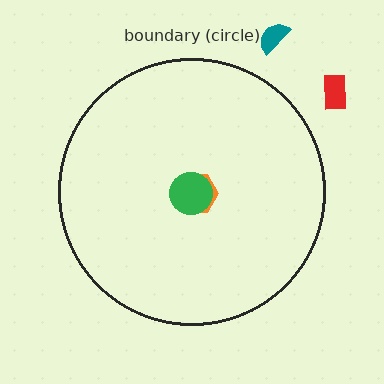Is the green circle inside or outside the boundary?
Inside.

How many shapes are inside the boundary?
2 inside, 2 outside.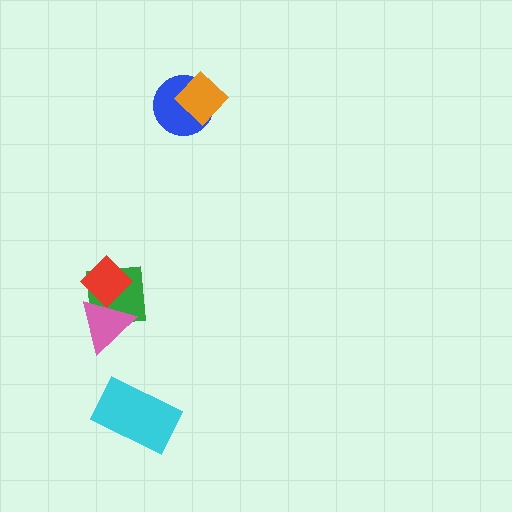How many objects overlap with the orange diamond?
1 object overlaps with the orange diamond.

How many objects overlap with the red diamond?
2 objects overlap with the red diamond.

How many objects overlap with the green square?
2 objects overlap with the green square.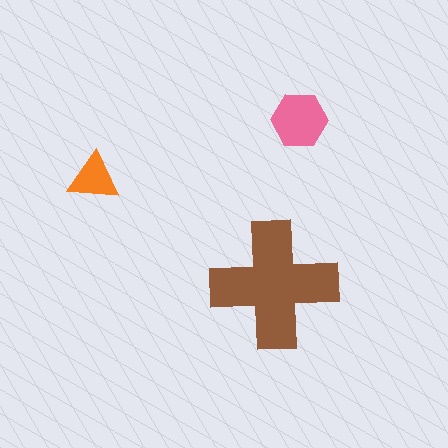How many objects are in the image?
There are 3 objects in the image.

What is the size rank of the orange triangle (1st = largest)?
3rd.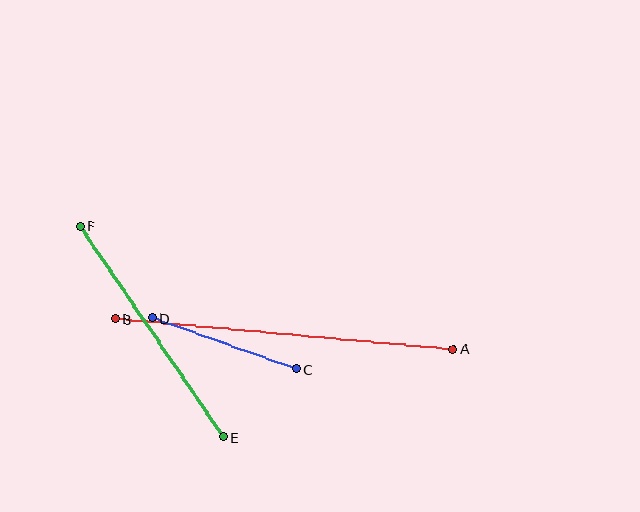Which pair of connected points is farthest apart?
Points A and B are farthest apart.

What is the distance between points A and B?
The distance is approximately 339 pixels.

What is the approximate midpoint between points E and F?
The midpoint is at approximately (152, 332) pixels.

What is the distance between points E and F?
The distance is approximately 254 pixels.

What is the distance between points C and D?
The distance is approximately 153 pixels.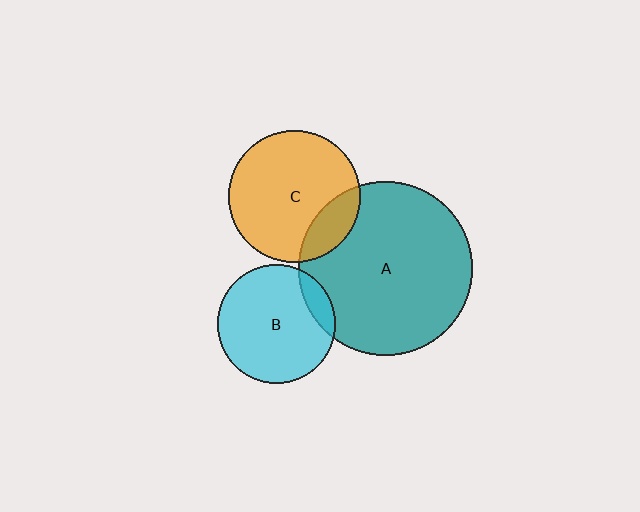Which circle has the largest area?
Circle A (teal).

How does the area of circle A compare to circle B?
Approximately 2.2 times.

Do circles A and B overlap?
Yes.